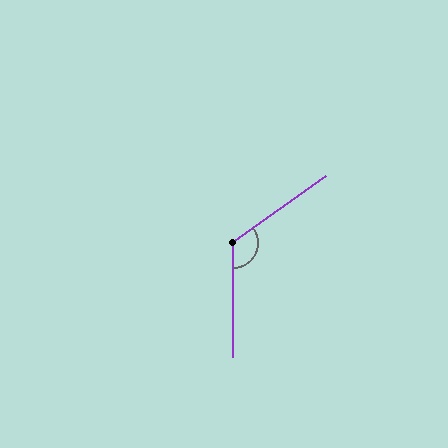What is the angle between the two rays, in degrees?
Approximately 126 degrees.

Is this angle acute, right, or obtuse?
It is obtuse.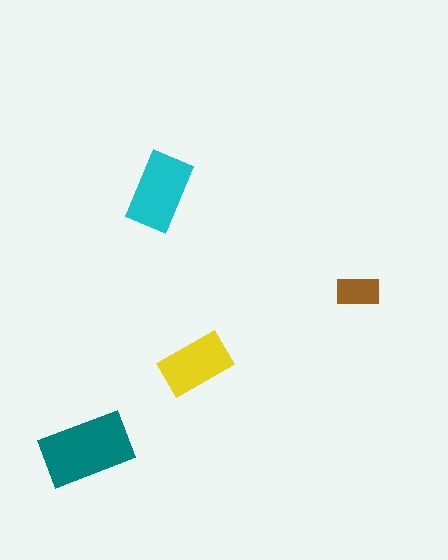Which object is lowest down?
The teal rectangle is bottommost.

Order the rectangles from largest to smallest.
the teal one, the cyan one, the yellow one, the brown one.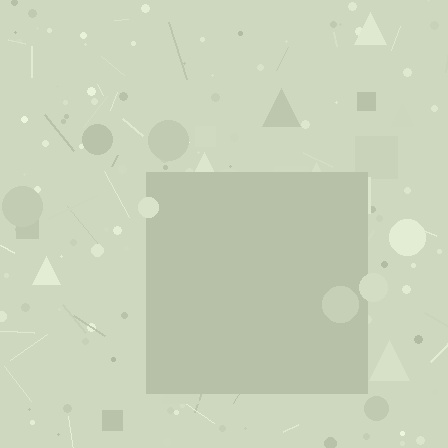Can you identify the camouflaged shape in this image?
The camouflaged shape is a square.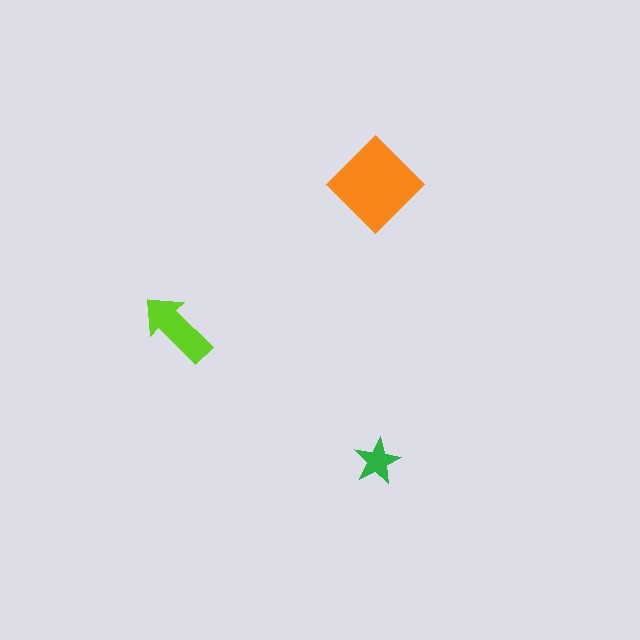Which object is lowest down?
The green star is bottommost.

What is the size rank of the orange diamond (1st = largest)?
1st.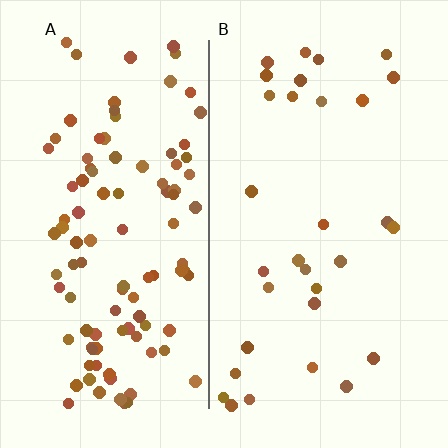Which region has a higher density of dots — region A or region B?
A (the left).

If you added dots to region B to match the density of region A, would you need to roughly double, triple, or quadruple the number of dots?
Approximately triple.